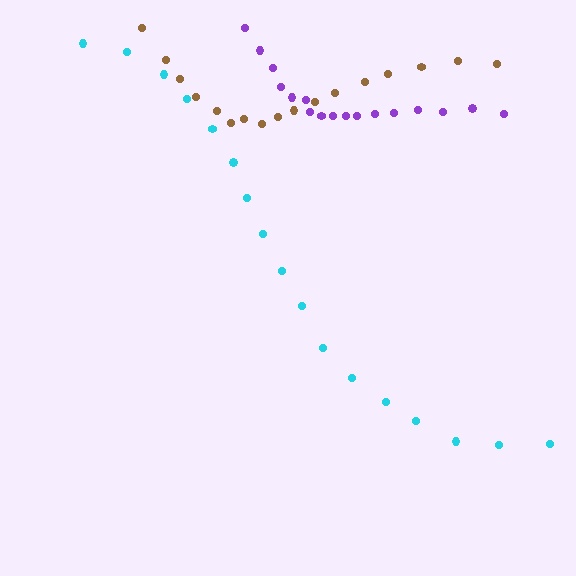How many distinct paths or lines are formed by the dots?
There are 3 distinct paths.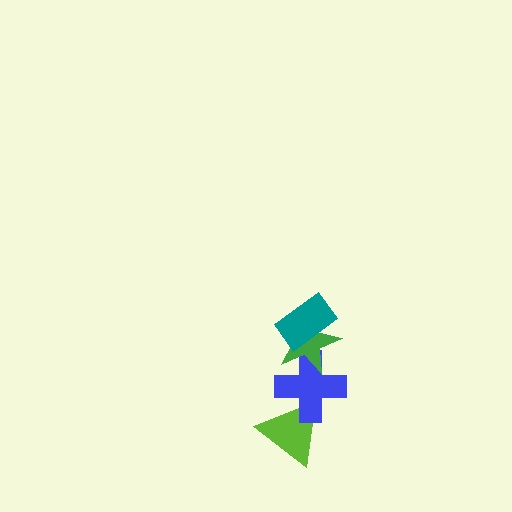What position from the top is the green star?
The green star is 2nd from the top.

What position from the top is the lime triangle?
The lime triangle is 4th from the top.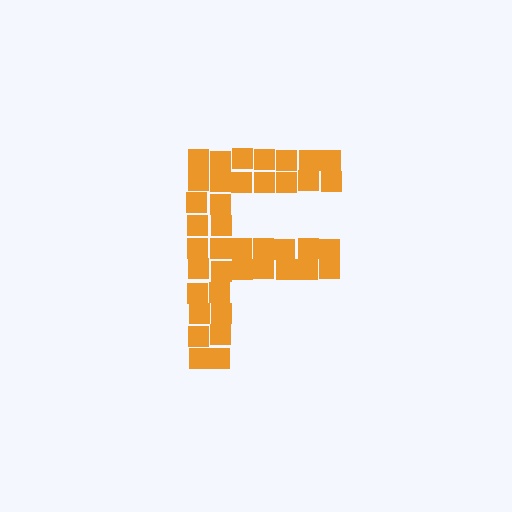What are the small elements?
The small elements are squares.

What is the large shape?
The large shape is the letter F.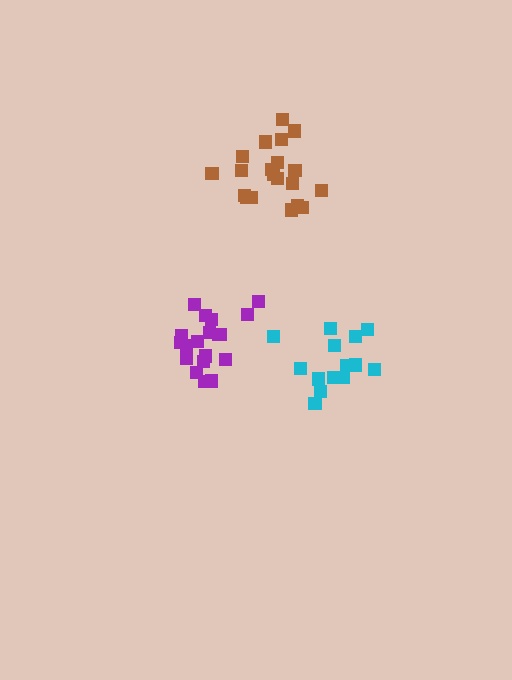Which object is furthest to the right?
The cyan cluster is rightmost.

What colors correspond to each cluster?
The clusters are colored: brown, cyan, purple.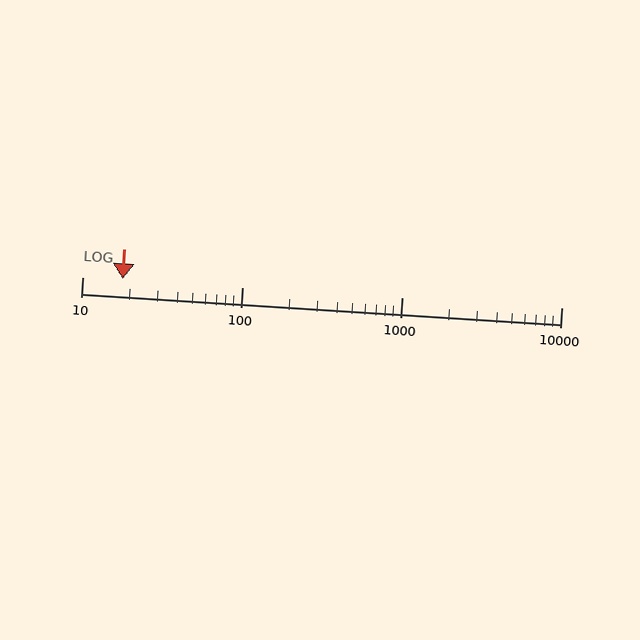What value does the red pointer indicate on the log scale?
The pointer indicates approximately 18.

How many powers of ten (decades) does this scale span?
The scale spans 3 decades, from 10 to 10000.